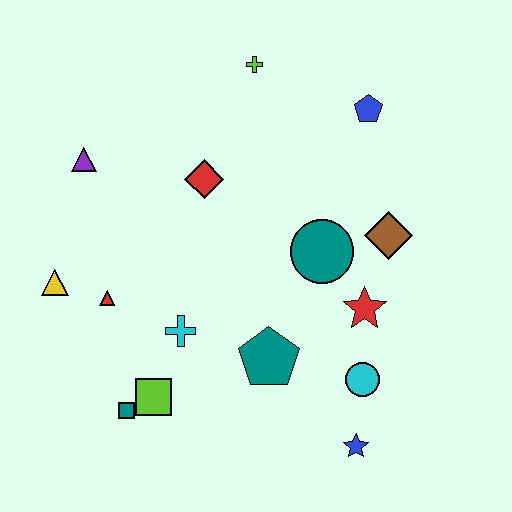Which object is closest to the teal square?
The lime square is closest to the teal square.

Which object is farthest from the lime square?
The blue pentagon is farthest from the lime square.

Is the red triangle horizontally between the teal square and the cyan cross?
No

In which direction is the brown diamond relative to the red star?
The brown diamond is above the red star.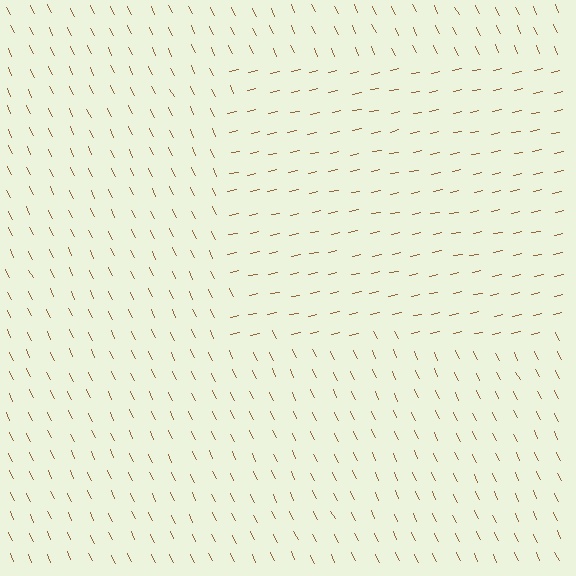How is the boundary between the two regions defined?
The boundary is defined purely by a change in line orientation (approximately 76 degrees difference). All lines are the same color and thickness.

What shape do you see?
I see a rectangle.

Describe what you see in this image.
The image is filled with small brown line segments. A rectangle region in the image has lines oriented differently from the surrounding lines, creating a visible texture boundary.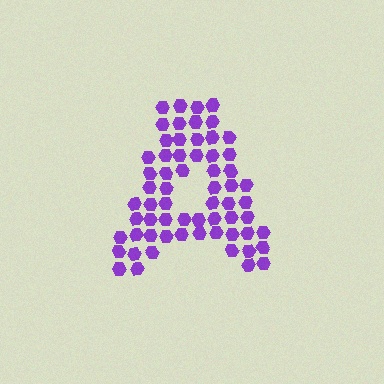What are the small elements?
The small elements are hexagons.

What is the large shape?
The large shape is the letter A.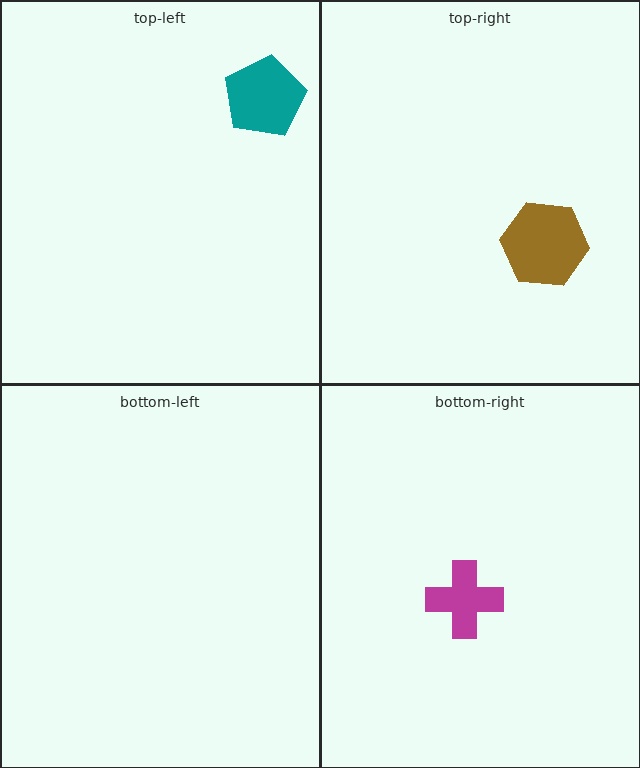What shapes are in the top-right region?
The brown hexagon.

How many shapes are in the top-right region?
1.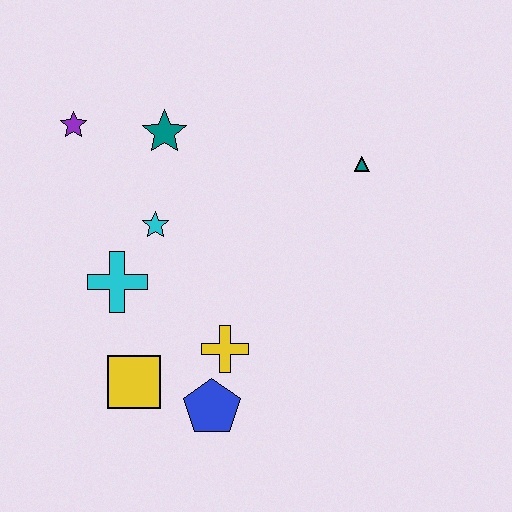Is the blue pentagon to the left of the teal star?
No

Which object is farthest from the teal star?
The blue pentagon is farthest from the teal star.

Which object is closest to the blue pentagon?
The yellow cross is closest to the blue pentagon.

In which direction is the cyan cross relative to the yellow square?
The cyan cross is above the yellow square.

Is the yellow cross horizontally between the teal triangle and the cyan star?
Yes